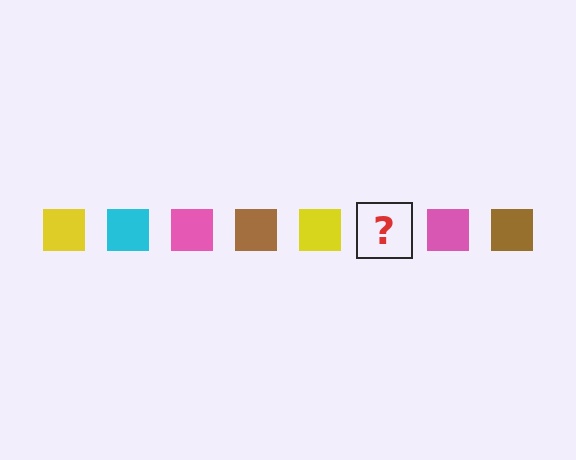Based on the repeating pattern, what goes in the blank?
The blank should be a cyan square.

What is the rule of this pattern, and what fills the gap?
The rule is that the pattern cycles through yellow, cyan, pink, brown squares. The gap should be filled with a cyan square.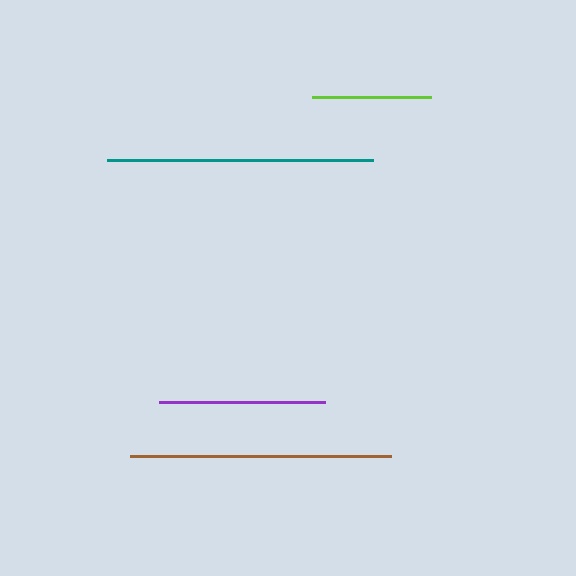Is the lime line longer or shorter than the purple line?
The purple line is longer than the lime line.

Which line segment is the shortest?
The lime line is the shortest at approximately 119 pixels.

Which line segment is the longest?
The teal line is the longest at approximately 265 pixels.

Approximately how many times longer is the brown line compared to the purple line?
The brown line is approximately 1.6 times the length of the purple line.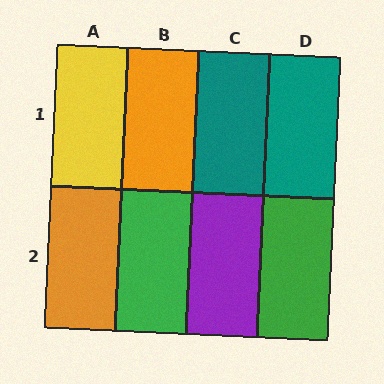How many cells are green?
2 cells are green.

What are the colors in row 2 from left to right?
Orange, green, purple, green.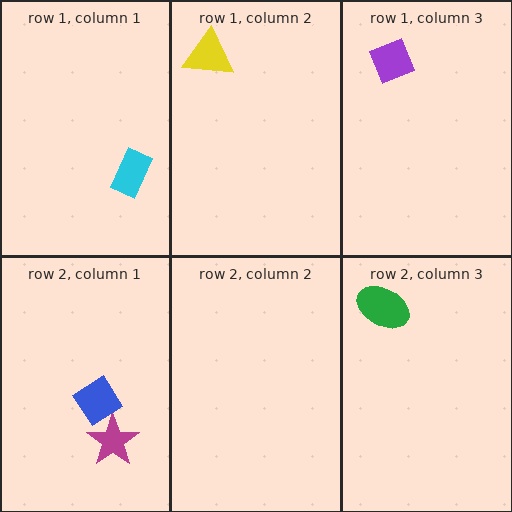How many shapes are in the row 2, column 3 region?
1.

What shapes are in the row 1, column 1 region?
The cyan rectangle.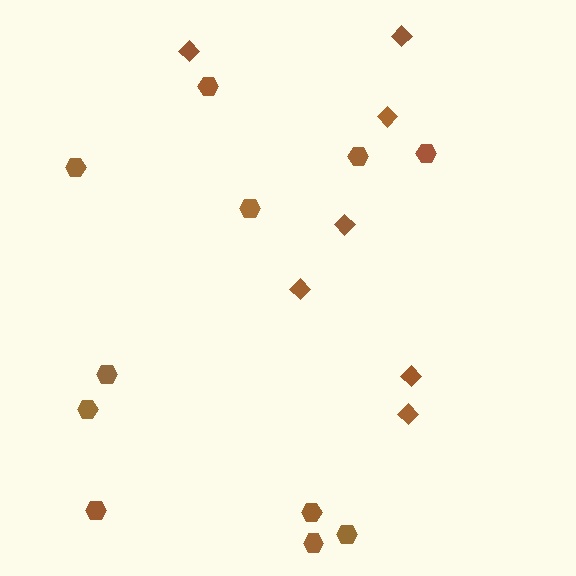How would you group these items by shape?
There are 2 groups: one group of diamonds (7) and one group of hexagons (11).